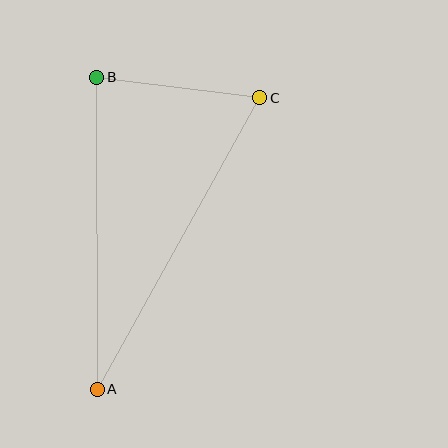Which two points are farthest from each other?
Points A and C are farthest from each other.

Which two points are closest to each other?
Points B and C are closest to each other.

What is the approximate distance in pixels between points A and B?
The distance between A and B is approximately 312 pixels.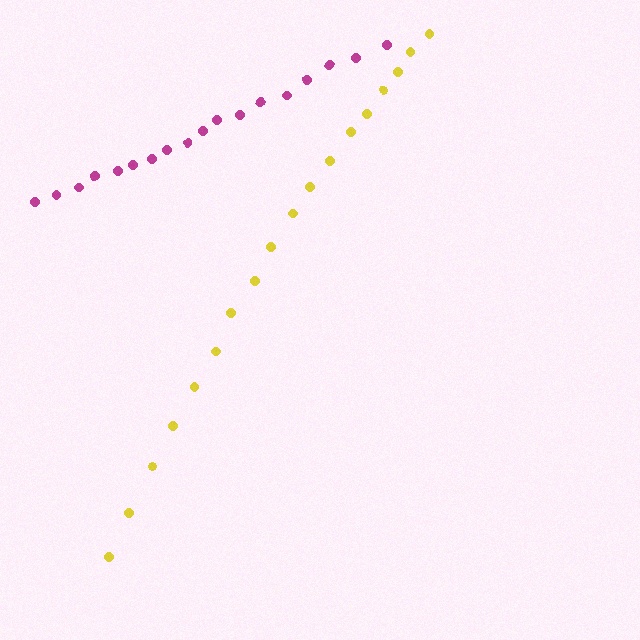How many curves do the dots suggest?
There are 2 distinct paths.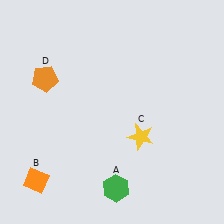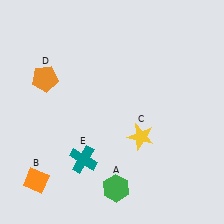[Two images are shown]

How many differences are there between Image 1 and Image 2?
There is 1 difference between the two images.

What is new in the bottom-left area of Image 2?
A teal cross (E) was added in the bottom-left area of Image 2.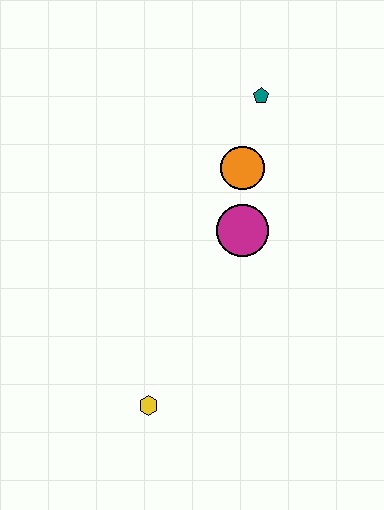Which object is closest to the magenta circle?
The orange circle is closest to the magenta circle.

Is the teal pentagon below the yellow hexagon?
No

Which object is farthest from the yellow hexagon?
The teal pentagon is farthest from the yellow hexagon.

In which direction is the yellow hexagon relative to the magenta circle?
The yellow hexagon is below the magenta circle.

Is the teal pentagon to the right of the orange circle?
Yes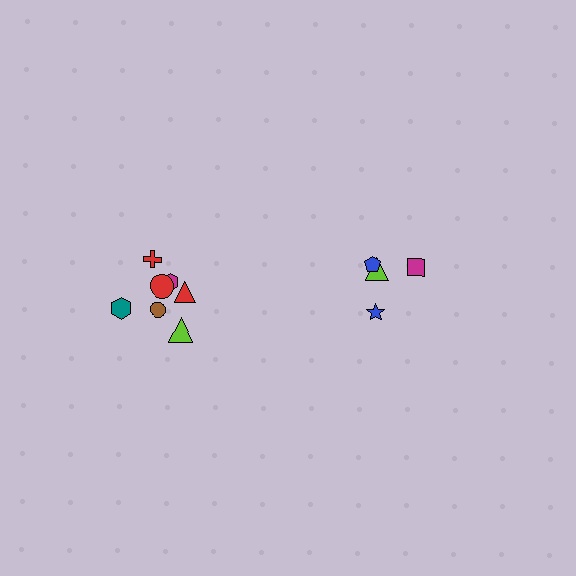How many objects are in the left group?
There are 7 objects.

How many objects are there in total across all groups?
There are 11 objects.